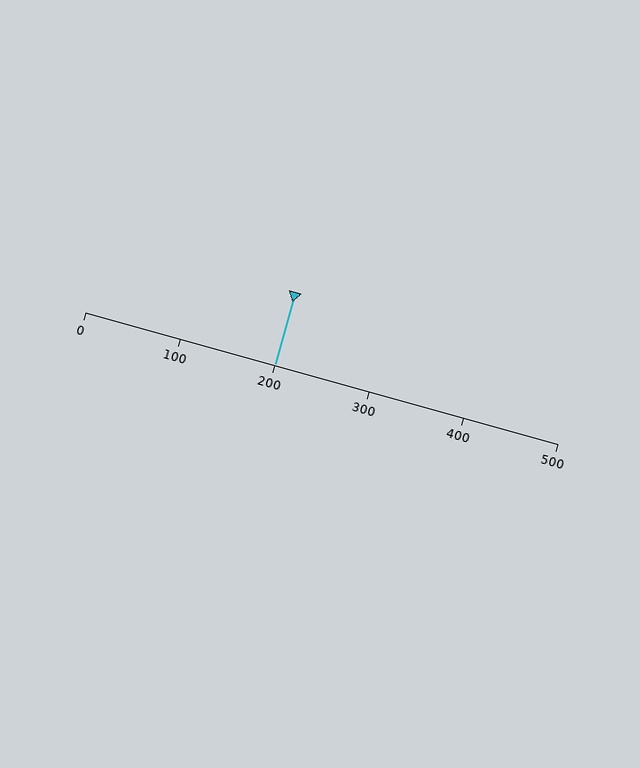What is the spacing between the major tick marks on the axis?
The major ticks are spaced 100 apart.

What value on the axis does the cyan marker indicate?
The marker indicates approximately 200.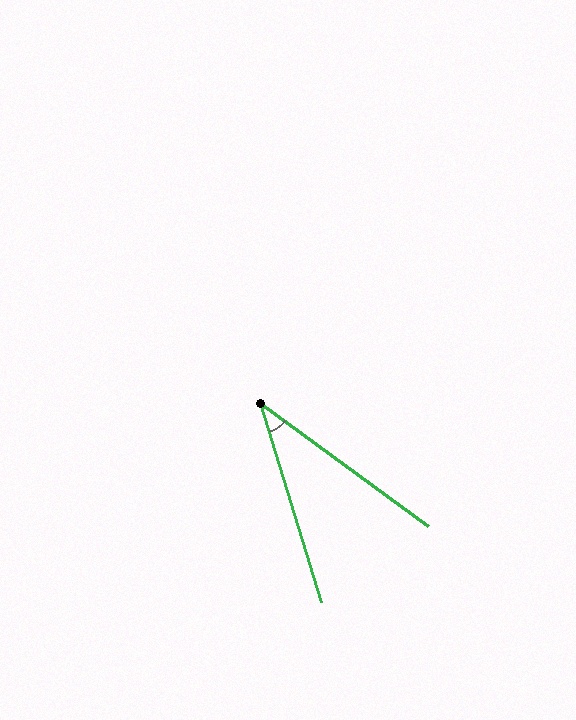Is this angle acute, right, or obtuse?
It is acute.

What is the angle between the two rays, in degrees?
Approximately 37 degrees.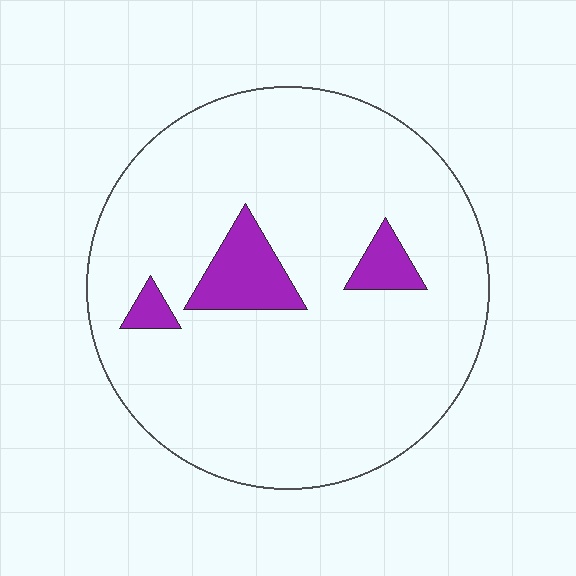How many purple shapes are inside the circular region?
3.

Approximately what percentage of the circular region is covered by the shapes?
Approximately 10%.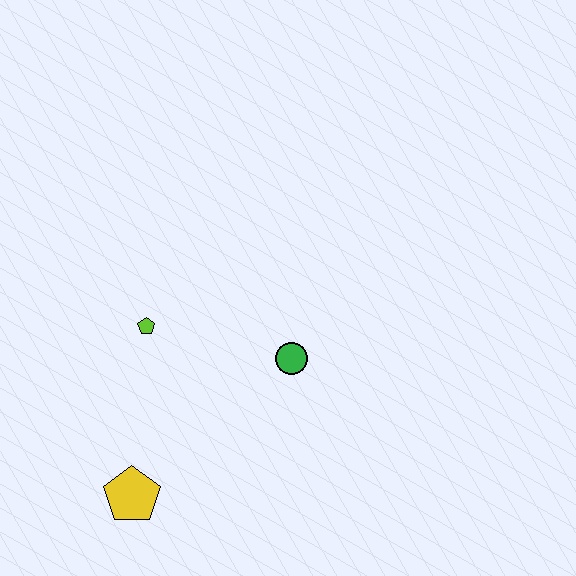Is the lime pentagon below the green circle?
No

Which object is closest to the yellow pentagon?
The lime pentagon is closest to the yellow pentagon.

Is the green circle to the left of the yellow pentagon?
No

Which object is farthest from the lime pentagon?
The yellow pentagon is farthest from the lime pentagon.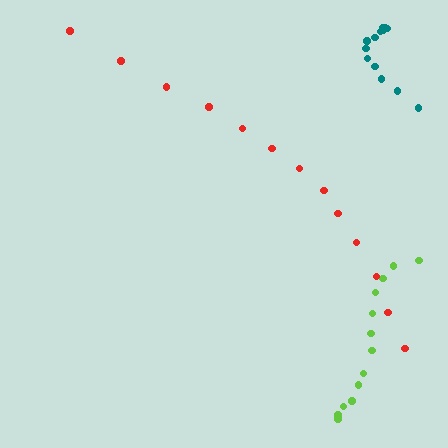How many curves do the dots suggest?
There are 3 distinct paths.